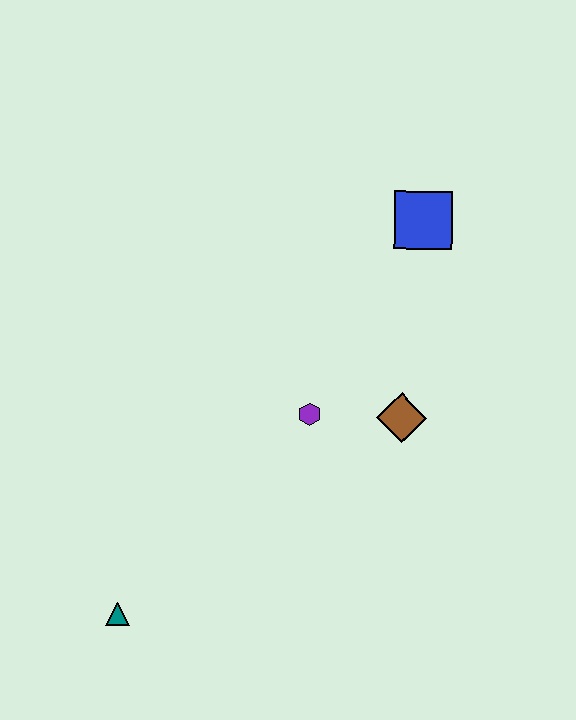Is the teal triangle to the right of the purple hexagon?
No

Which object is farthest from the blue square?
The teal triangle is farthest from the blue square.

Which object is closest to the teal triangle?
The purple hexagon is closest to the teal triangle.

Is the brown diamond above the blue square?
No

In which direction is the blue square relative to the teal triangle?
The blue square is above the teal triangle.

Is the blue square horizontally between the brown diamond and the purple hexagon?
No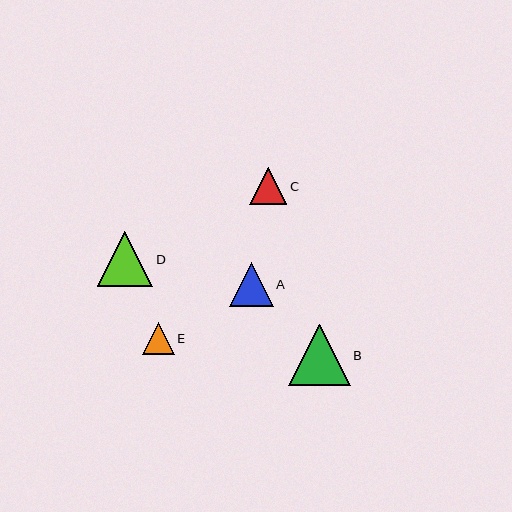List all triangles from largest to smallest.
From largest to smallest: B, D, A, C, E.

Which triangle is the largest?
Triangle B is the largest with a size of approximately 61 pixels.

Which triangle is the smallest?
Triangle E is the smallest with a size of approximately 32 pixels.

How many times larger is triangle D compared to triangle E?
Triangle D is approximately 1.7 times the size of triangle E.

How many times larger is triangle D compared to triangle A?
Triangle D is approximately 1.3 times the size of triangle A.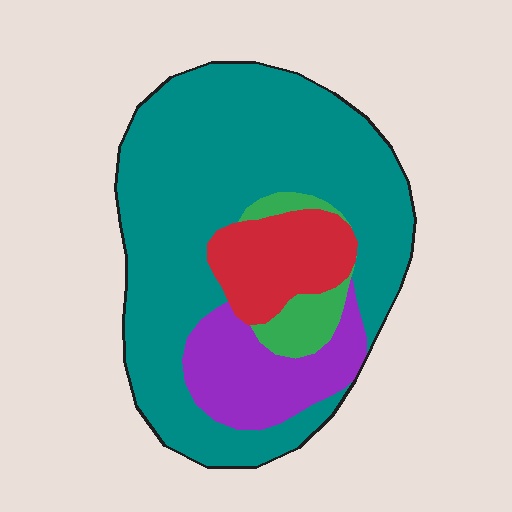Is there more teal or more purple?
Teal.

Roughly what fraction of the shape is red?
Red takes up about one eighth (1/8) of the shape.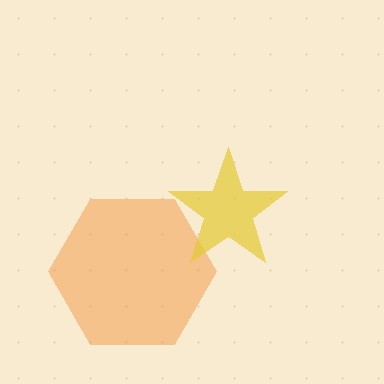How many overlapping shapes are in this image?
There are 2 overlapping shapes in the image.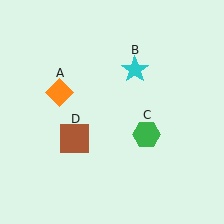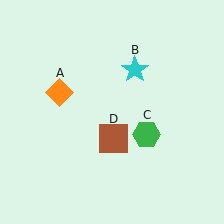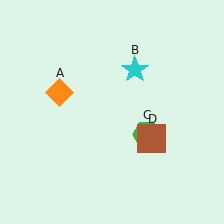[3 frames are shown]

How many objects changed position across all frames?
1 object changed position: brown square (object D).